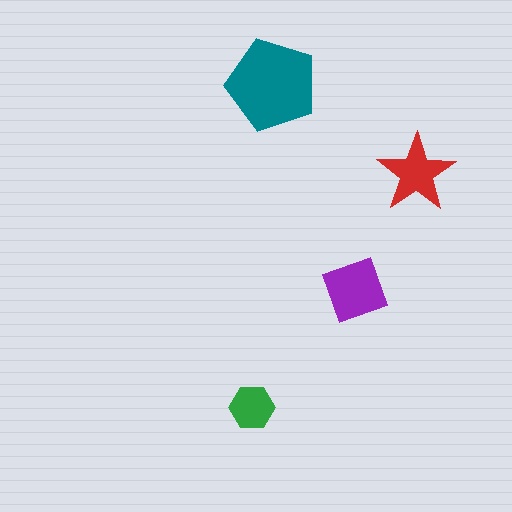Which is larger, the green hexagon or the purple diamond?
The purple diamond.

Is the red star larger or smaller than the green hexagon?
Larger.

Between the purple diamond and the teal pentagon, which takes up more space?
The teal pentagon.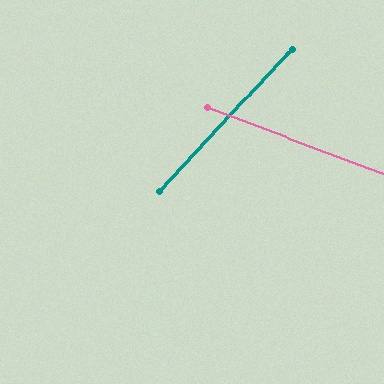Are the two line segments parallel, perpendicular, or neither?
Neither parallel nor perpendicular — they differ by about 67°.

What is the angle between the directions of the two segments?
Approximately 67 degrees.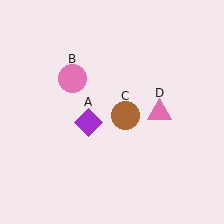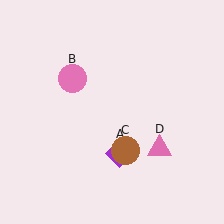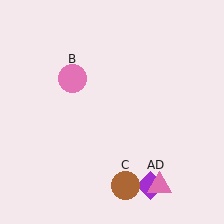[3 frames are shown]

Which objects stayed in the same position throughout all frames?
Pink circle (object B) remained stationary.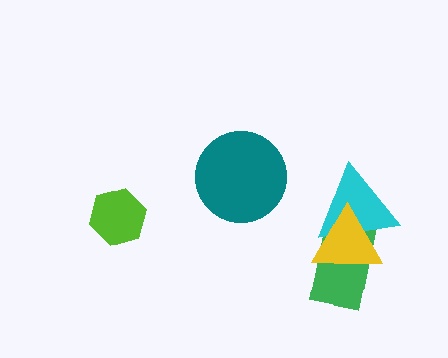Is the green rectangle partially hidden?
Yes, it is partially covered by another shape.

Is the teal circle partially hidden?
No, no other shape covers it.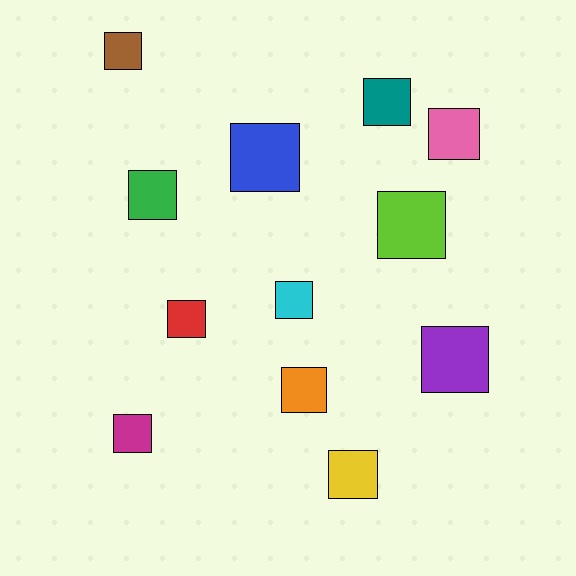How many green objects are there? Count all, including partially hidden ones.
There is 1 green object.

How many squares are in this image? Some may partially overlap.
There are 12 squares.